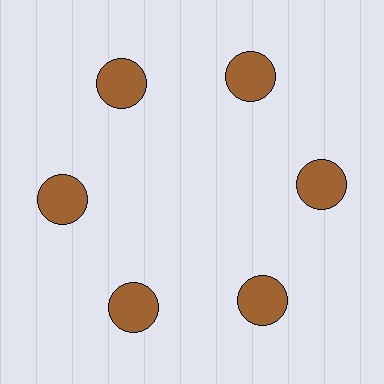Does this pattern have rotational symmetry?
Yes, this pattern has 6-fold rotational symmetry. It looks the same after rotating 60 degrees around the center.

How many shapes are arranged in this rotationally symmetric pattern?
There are 6 shapes, arranged in 6 groups of 1.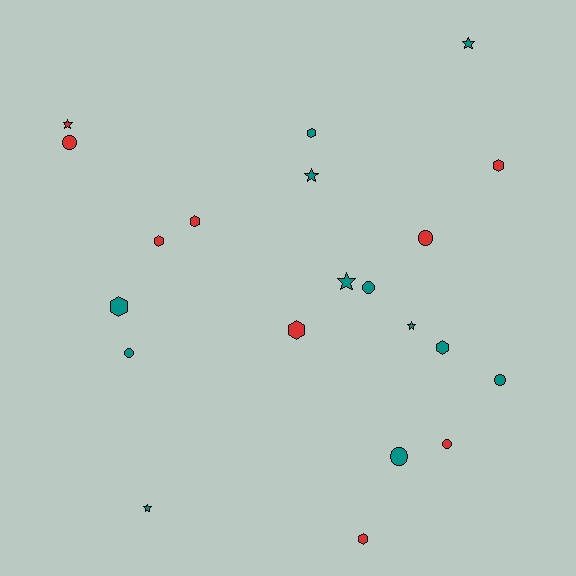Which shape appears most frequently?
Hexagon, with 8 objects.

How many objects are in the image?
There are 21 objects.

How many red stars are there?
There is 1 red star.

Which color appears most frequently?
Teal, with 12 objects.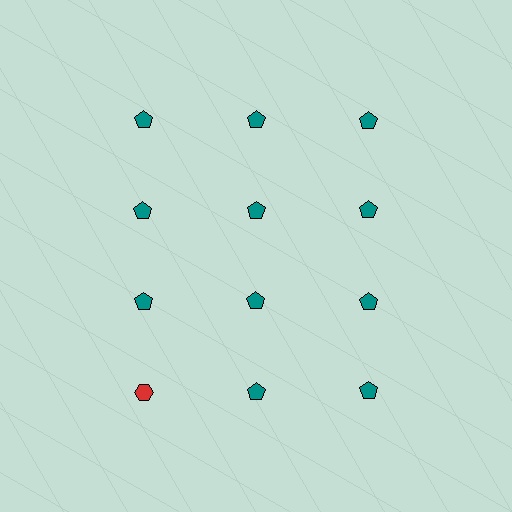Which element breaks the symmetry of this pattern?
The red hexagon in the fourth row, leftmost column breaks the symmetry. All other shapes are teal pentagons.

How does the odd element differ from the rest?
It differs in both color (red instead of teal) and shape (hexagon instead of pentagon).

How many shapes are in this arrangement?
There are 12 shapes arranged in a grid pattern.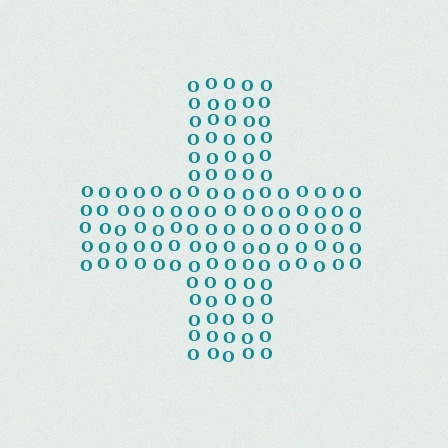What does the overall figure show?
The overall figure shows a cross.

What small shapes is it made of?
It is made of small letter O's.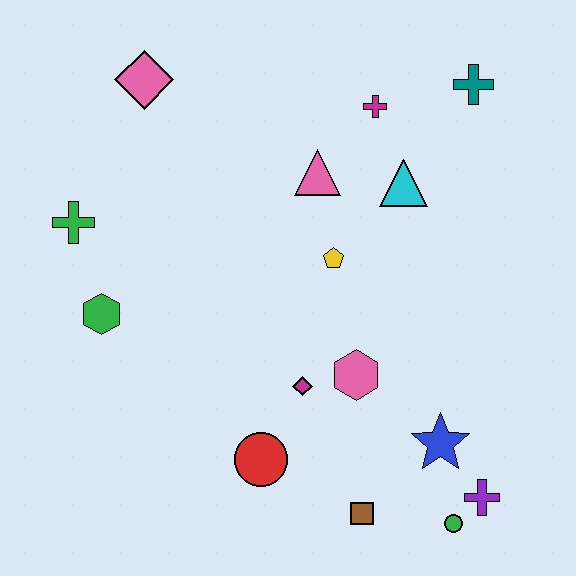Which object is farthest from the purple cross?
The pink diamond is farthest from the purple cross.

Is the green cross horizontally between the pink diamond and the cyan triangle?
No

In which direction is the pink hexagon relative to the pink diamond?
The pink hexagon is below the pink diamond.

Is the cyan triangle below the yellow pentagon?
No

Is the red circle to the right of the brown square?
No